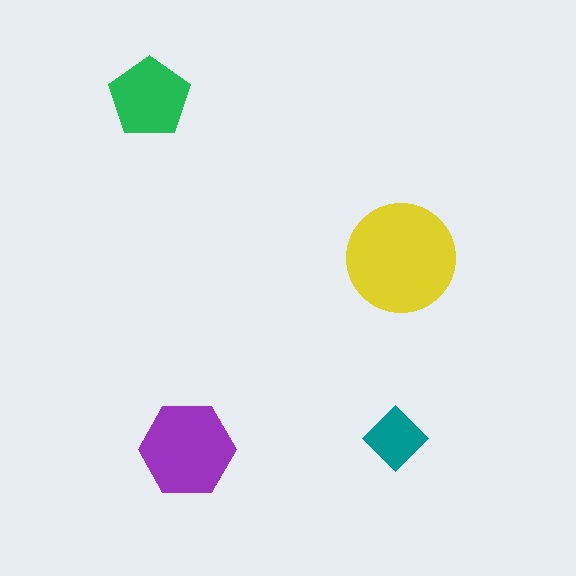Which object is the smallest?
The teal diamond.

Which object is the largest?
The yellow circle.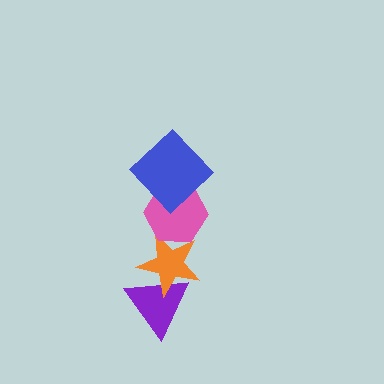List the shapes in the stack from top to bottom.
From top to bottom: the blue diamond, the pink hexagon, the orange star, the purple triangle.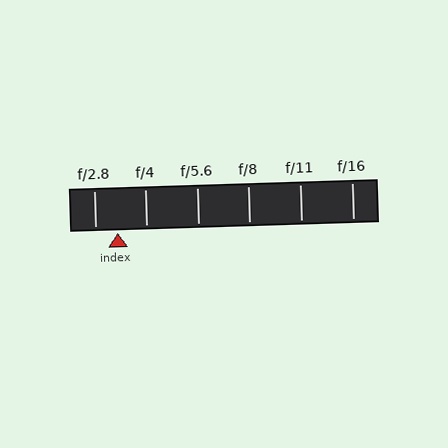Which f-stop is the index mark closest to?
The index mark is closest to f/2.8.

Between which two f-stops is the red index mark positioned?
The index mark is between f/2.8 and f/4.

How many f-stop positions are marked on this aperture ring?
There are 6 f-stop positions marked.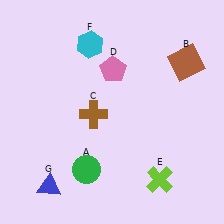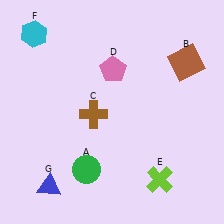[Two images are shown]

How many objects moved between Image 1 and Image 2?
1 object moved between the two images.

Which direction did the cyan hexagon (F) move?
The cyan hexagon (F) moved left.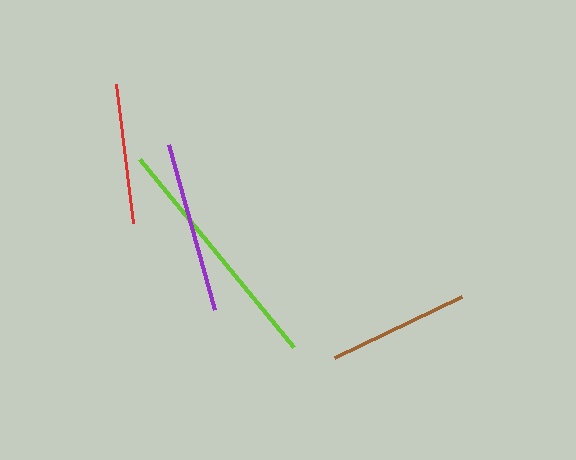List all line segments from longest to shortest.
From longest to shortest: lime, purple, brown, red.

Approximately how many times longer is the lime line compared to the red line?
The lime line is approximately 1.7 times the length of the red line.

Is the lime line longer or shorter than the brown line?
The lime line is longer than the brown line.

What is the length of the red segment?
The red segment is approximately 141 pixels long.